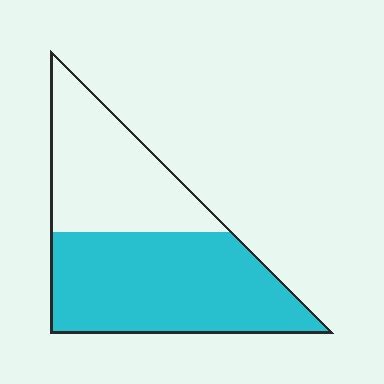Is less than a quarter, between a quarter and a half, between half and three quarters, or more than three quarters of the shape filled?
Between half and three quarters.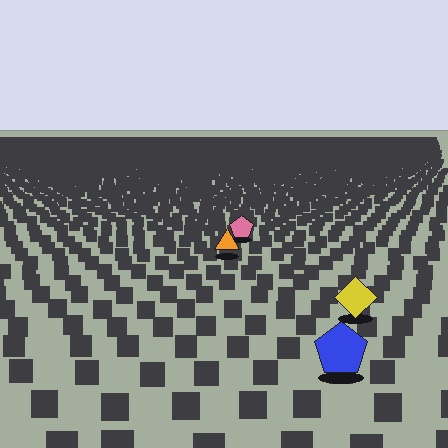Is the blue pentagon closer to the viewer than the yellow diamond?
Yes. The blue pentagon is closer — you can tell from the texture gradient: the ground texture is coarser near it.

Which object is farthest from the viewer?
The pink pentagon is farthest from the viewer. It appears smaller and the ground texture around it is denser.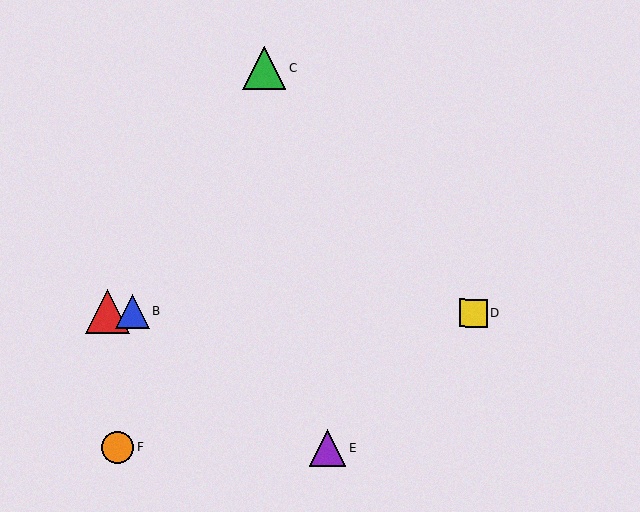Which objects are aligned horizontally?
Objects A, B, D are aligned horizontally.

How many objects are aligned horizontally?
3 objects (A, B, D) are aligned horizontally.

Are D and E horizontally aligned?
No, D is at y≈313 and E is at y≈448.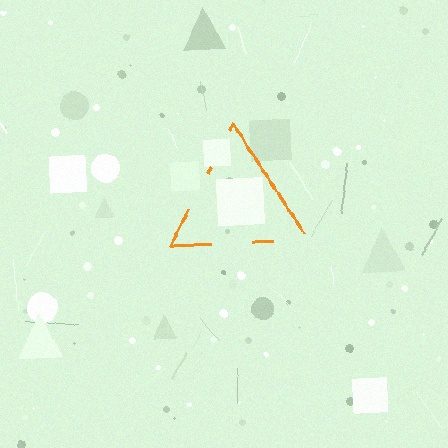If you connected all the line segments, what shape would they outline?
They would outline a triangle.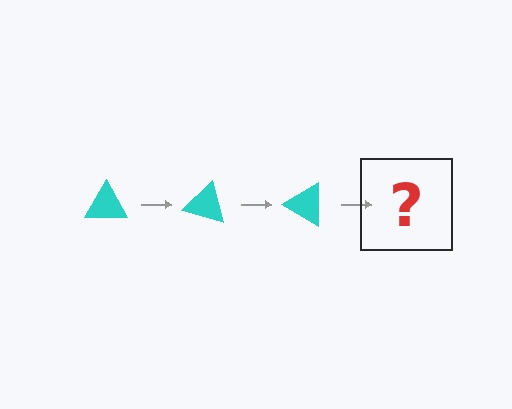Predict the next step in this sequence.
The next step is a cyan triangle rotated 45 degrees.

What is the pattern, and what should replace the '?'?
The pattern is that the triangle rotates 15 degrees each step. The '?' should be a cyan triangle rotated 45 degrees.